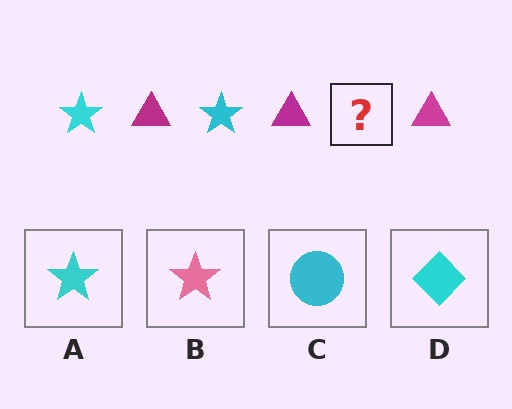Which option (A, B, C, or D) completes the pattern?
A.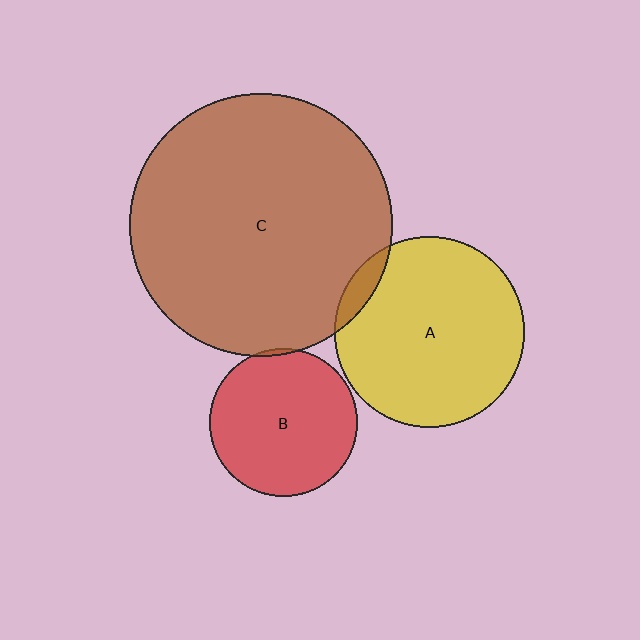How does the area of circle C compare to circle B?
Approximately 3.2 times.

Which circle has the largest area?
Circle C (brown).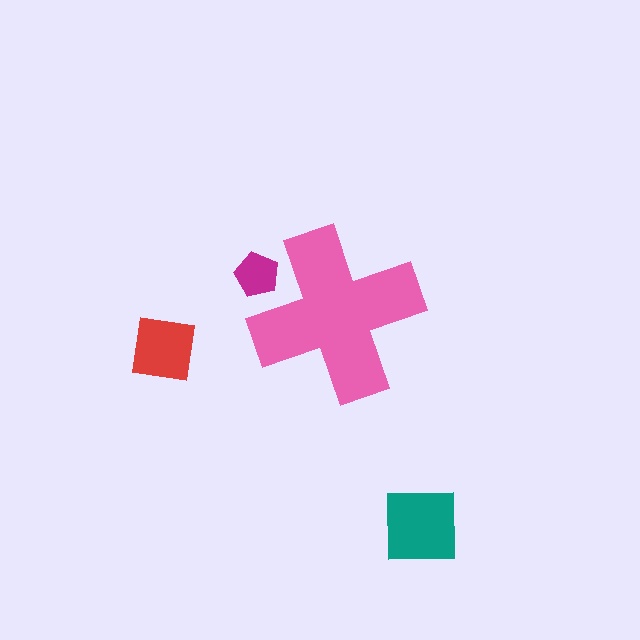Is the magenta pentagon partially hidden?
Yes, the magenta pentagon is partially hidden behind the pink cross.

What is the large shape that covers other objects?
A pink cross.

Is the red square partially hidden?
No, the red square is fully visible.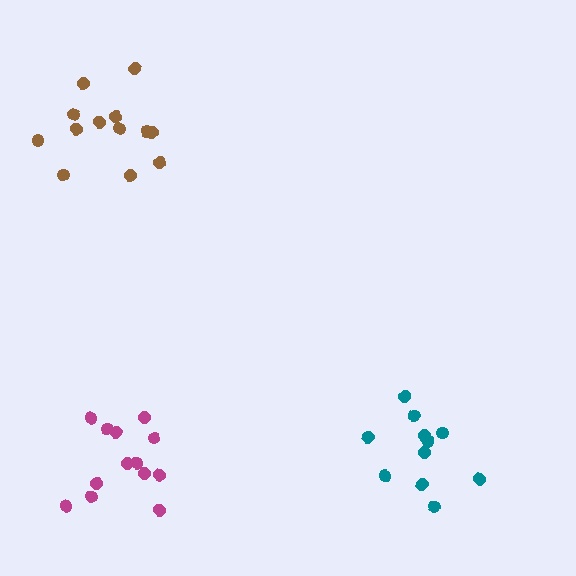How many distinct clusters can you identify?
There are 3 distinct clusters.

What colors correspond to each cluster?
The clusters are colored: brown, teal, magenta.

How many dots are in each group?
Group 1: 13 dots, Group 2: 11 dots, Group 3: 13 dots (37 total).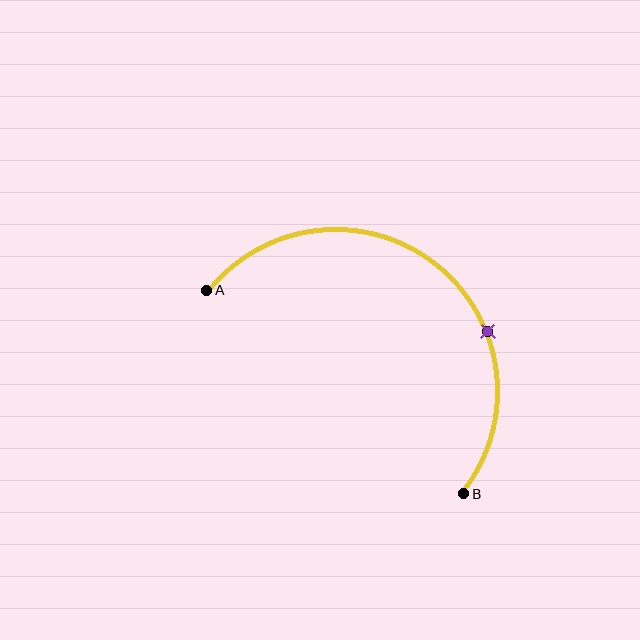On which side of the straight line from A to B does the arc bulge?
The arc bulges above and to the right of the straight line connecting A and B.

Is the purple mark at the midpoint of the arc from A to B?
No. The purple mark lies on the arc but is closer to endpoint B. The arc midpoint would be at the point on the curve equidistant along the arc from both A and B.